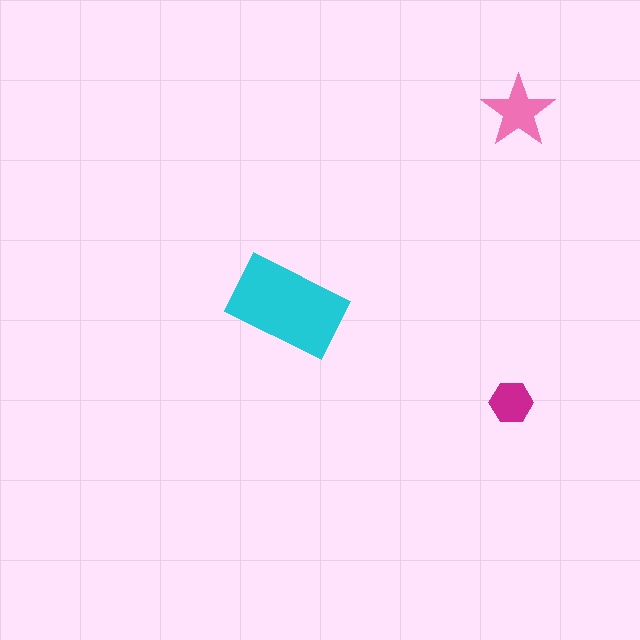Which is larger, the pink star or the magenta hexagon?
The pink star.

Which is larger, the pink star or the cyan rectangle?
The cyan rectangle.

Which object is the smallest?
The magenta hexagon.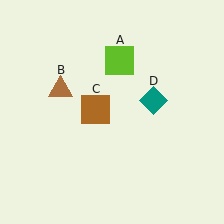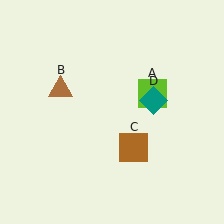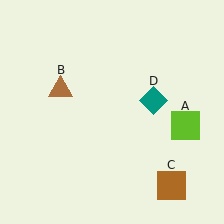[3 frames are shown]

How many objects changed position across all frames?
2 objects changed position: lime square (object A), brown square (object C).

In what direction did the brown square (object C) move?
The brown square (object C) moved down and to the right.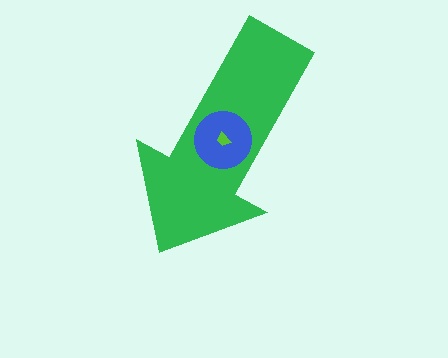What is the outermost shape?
The green arrow.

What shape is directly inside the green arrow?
The blue circle.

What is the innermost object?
The lime trapezoid.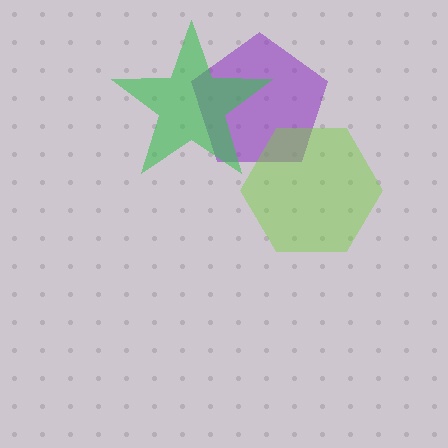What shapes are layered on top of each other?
The layered shapes are: a purple pentagon, a green star, a lime hexagon.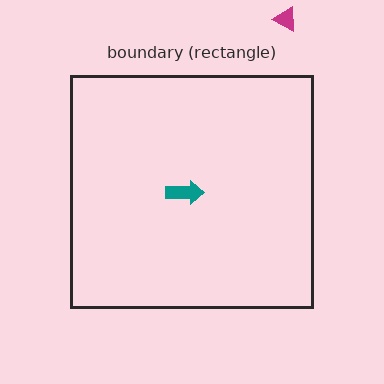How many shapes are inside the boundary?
1 inside, 1 outside.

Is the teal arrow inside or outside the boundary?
Inside.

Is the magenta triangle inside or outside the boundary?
Outside.